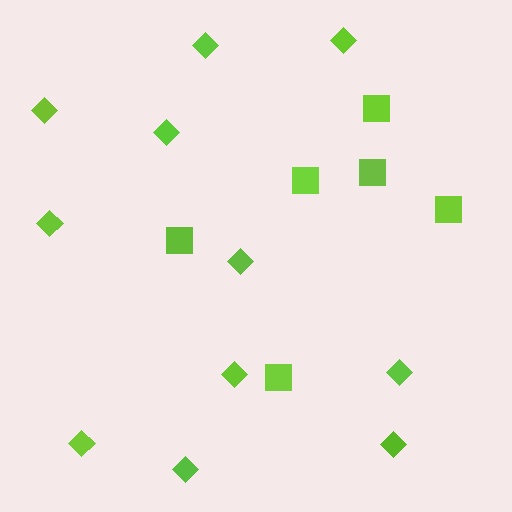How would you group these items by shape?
There are 2 groups: one group of diamonds (11) and one group of squares (6).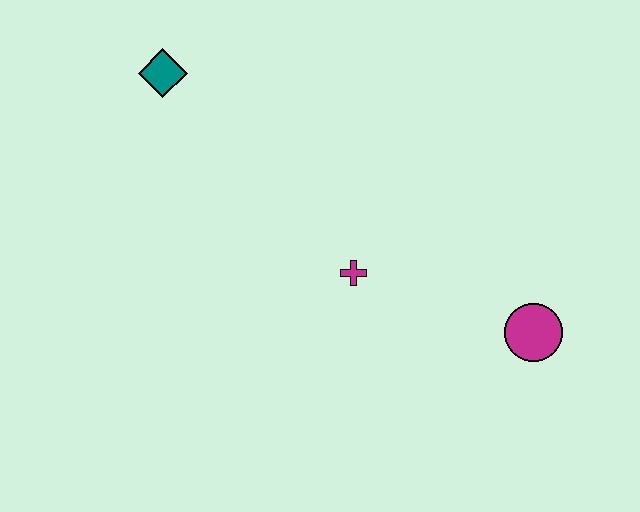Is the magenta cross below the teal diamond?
Yes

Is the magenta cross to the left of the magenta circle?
Yes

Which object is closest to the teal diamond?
The magenta cross is closest to the teal diamond.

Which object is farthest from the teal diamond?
The magenta circle is farthest from the teal diamond.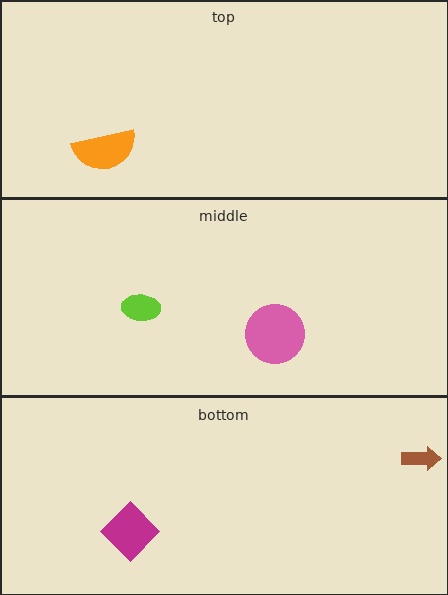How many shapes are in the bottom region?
2.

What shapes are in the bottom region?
The brown arrow, the magenta diamond.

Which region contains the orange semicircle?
The top region.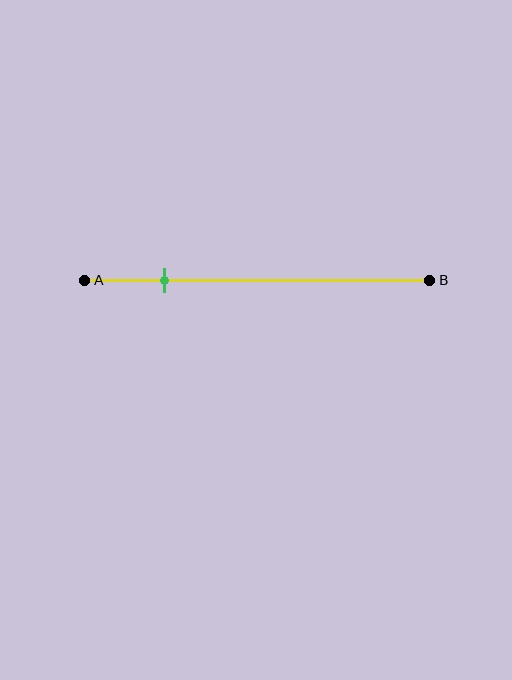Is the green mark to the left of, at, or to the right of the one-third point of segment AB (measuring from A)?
The green mark is to the left of the one-third point of segment AB.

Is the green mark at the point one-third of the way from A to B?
No, the mark is at about 25% from A, not at the 33% one-third point.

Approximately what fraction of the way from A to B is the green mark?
The green mark is approximately 25% of the way from A to B.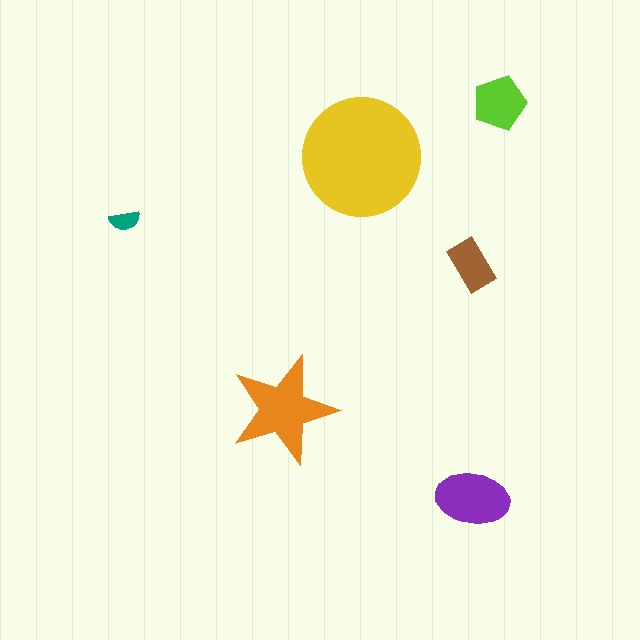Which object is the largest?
The yellow circle.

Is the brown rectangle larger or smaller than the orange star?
Smaller.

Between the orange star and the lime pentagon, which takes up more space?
The orange star.